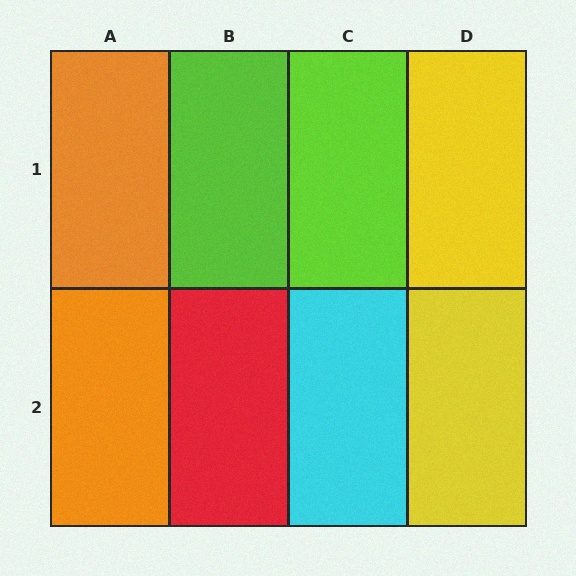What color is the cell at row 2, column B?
Red.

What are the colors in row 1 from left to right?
Orange, lime, lime, yellow.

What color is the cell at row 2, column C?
Cyan.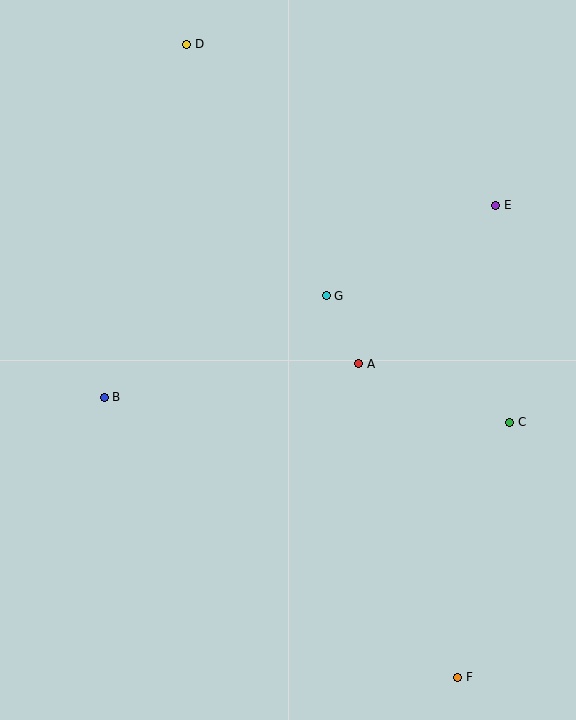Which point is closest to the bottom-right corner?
Point F is closest to the bottom-right corner.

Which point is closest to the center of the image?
Point A at (359, 364) is closest to the center.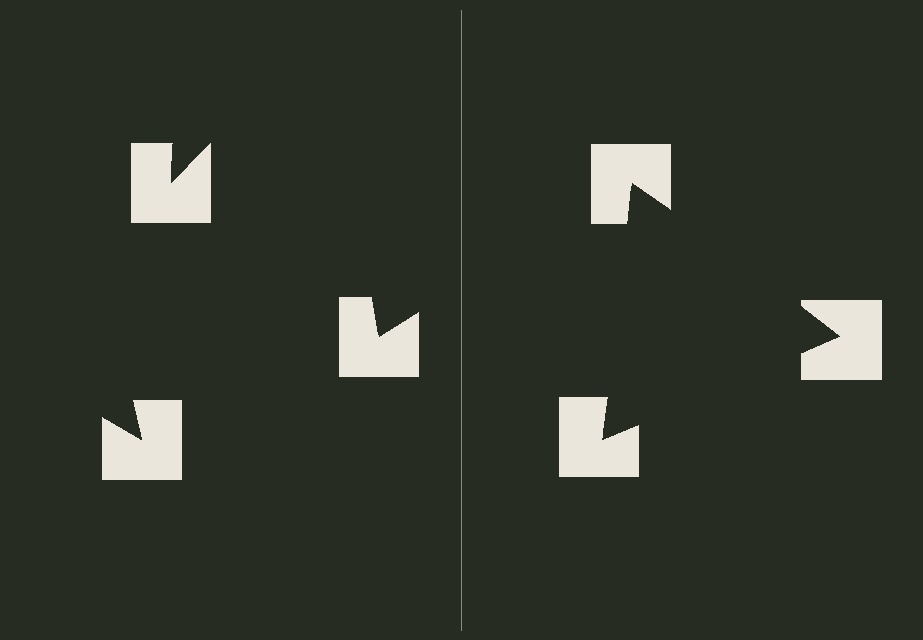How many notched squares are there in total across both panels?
6 — 3 on each side.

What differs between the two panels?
The notched squares are positioned identically on both sides; only the wedge orientations differ. On the right they align to a triangle; on the left they are misaligned.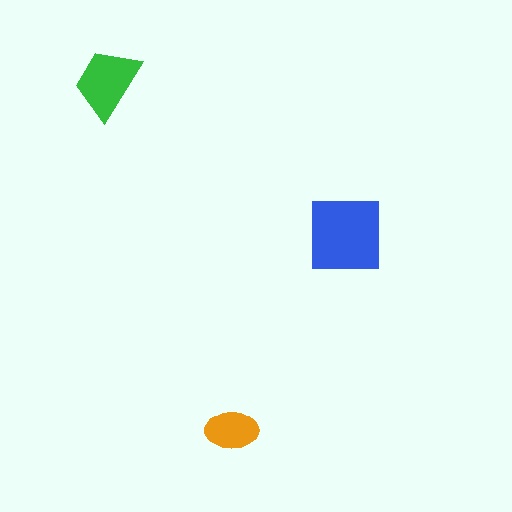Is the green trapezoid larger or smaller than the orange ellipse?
Larger.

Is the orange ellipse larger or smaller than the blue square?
Smaller.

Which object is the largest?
The blue square.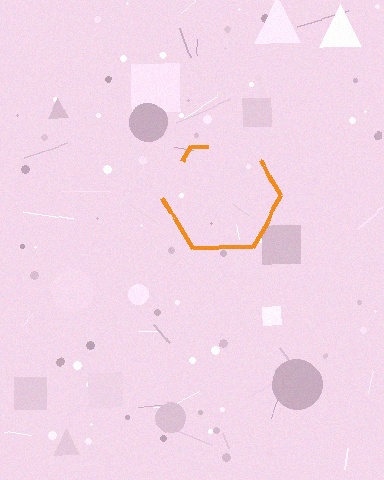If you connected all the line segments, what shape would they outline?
They would outline a hexagon.